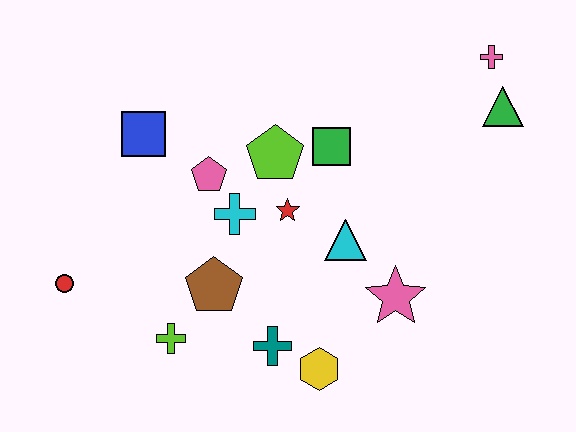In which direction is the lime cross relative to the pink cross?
The lime cross is to the left of the pink cross.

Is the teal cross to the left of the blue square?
No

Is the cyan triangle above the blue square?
No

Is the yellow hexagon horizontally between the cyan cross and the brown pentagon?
No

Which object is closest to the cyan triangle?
The red star is closest to the cyan triangle.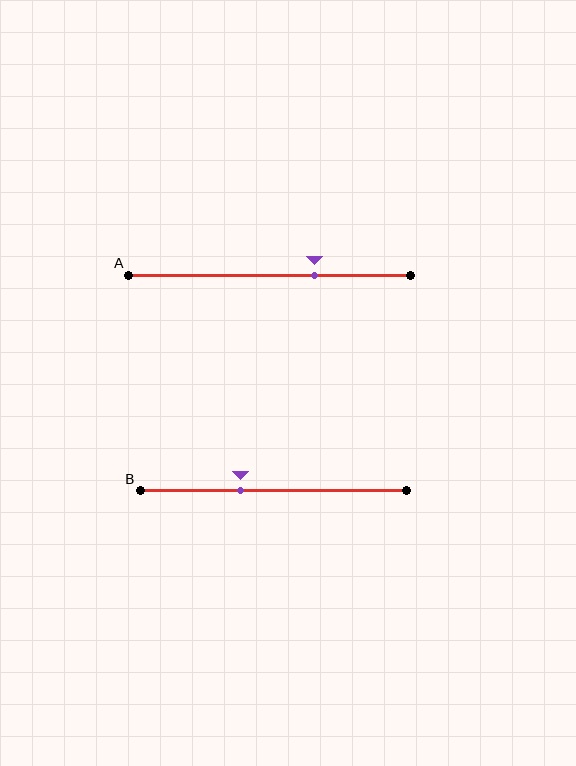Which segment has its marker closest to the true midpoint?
Segment B has its marker closest to the true midpoint.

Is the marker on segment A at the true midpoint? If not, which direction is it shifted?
No, the marker on segment A is shifted to the right by about 16% of the segment length.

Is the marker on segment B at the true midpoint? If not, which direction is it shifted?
No, the marker on segment B is shifted to the left by about 12% of the segment length.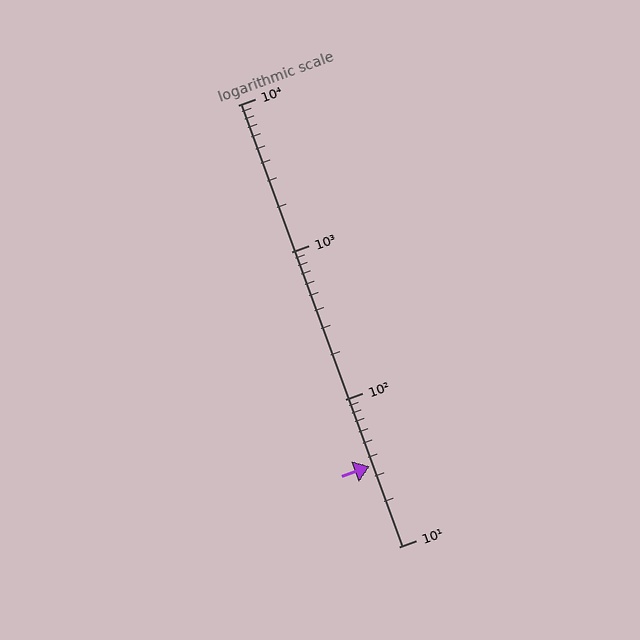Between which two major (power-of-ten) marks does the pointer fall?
The pointer is between 10 and 100.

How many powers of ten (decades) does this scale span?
The scale spans 3 decades, from 10 to 10000.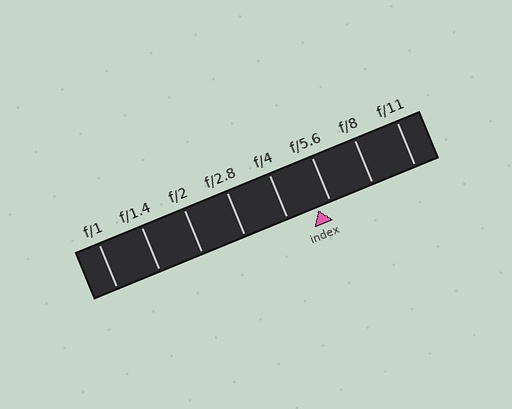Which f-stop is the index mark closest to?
The index mark is closest to f/5.6.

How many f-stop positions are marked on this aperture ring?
There are 8 f-stop positions marked.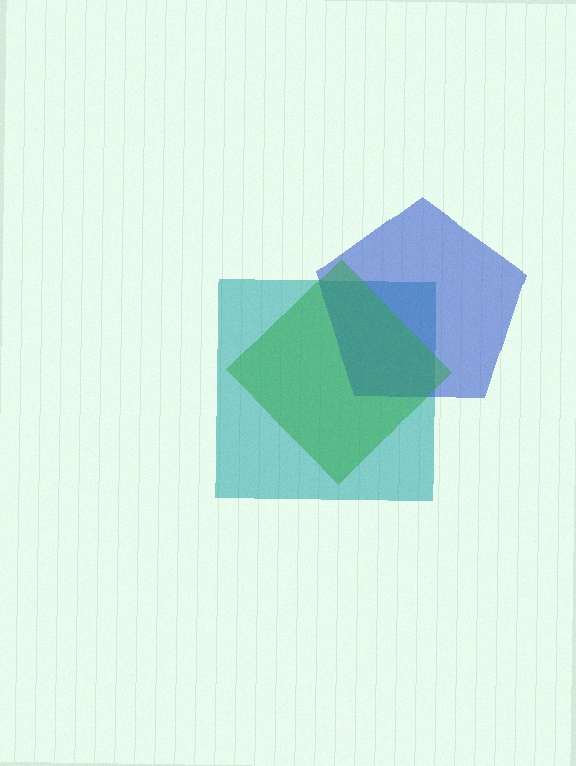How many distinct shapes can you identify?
There are 3 distinct shapes: a teal square, a blue pentagon, a green diamond.